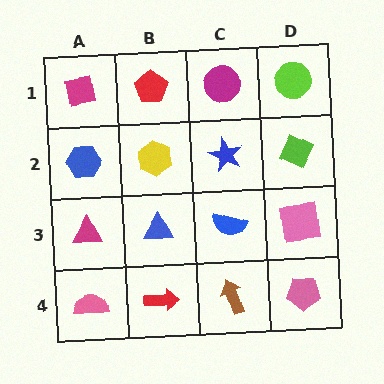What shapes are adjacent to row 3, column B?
A yellow hexagon (row 2, column B), a red arrow (row 4, column B), a magenta triangle (row 3, column A), a blue semicircle (row 3, column C).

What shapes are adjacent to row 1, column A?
A blue hexagon (row 2, column A), a red pentagon (row 1, column B).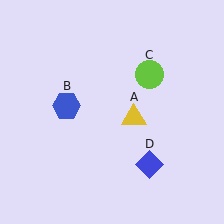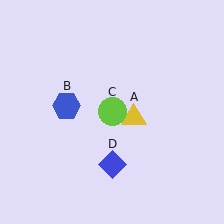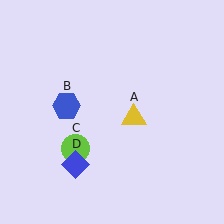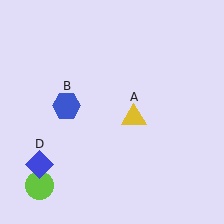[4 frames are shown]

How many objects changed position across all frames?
2 objects changed position: lime circle (object C), blue diamond (object D).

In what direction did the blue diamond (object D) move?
The blue diamond (object D) moved left.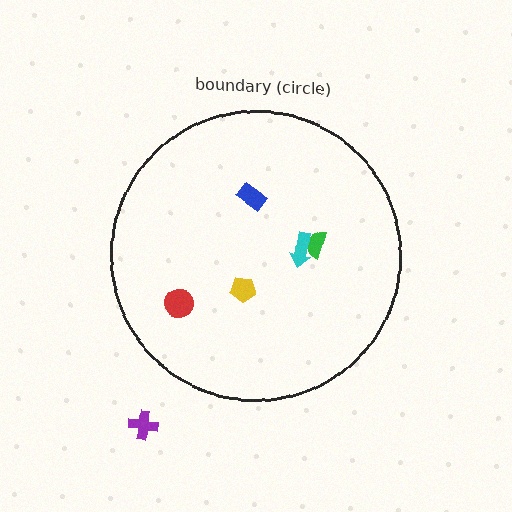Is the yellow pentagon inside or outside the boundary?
Inside.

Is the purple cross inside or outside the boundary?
Outside.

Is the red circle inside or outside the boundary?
Inside.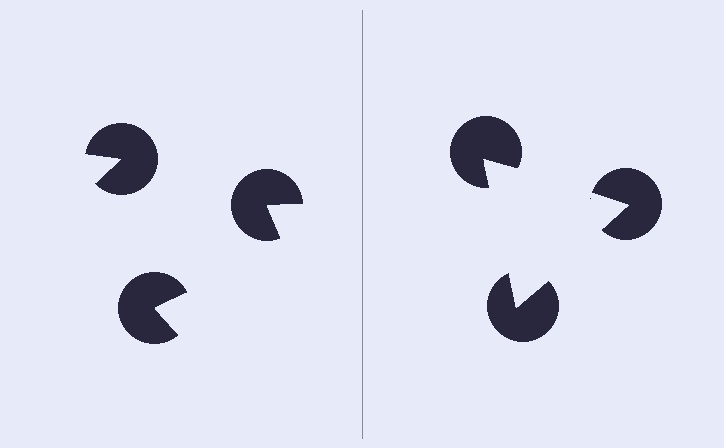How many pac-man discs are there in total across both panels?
6 — 3 on each side.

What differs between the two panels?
The pac-man discs are positioned identically on both sides; only the wedge orientations differ. On the right they align to a triangle; on the left they are misaligned.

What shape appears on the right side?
An illusory triangle.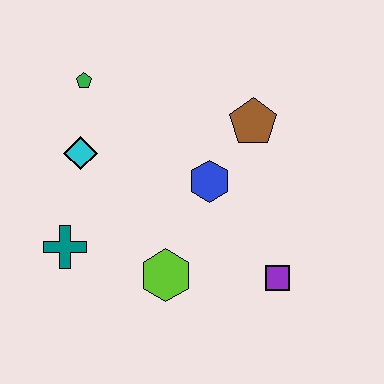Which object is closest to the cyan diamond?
The green pentagon is closest to the cyan diamond.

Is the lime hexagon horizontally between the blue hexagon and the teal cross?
Yes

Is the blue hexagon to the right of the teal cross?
Yes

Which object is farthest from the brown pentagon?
The teal cross is farthest from the brown pentagon.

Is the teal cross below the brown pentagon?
Yes